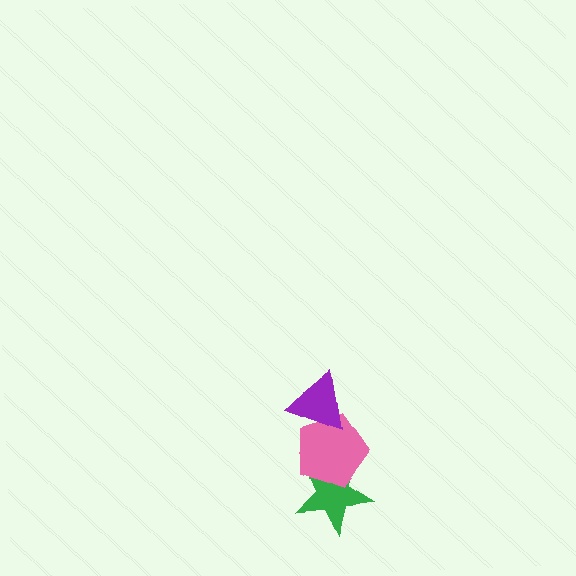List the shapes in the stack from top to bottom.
From top to bottom: the purple triangle, the pink pentagon, the green star.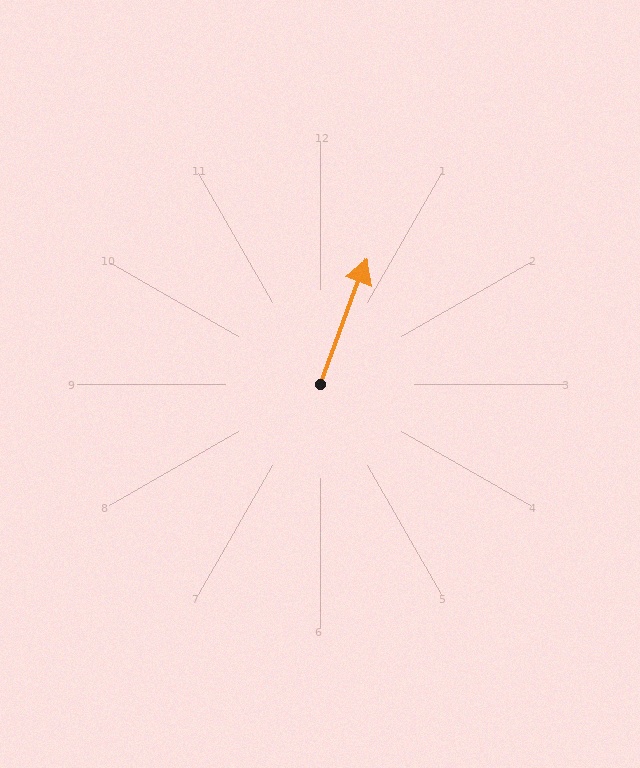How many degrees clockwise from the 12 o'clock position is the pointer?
Approximately 21 degrees.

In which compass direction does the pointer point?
North.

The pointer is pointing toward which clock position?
Roughly 1 o'clock.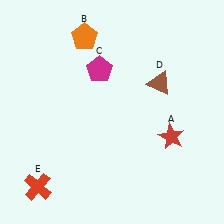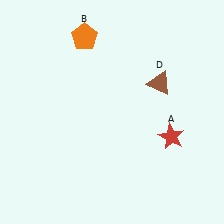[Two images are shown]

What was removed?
The magenta pentagon (C), the red cross (E) were removed in Image 2.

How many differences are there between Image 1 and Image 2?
There are 2 differences between the two images.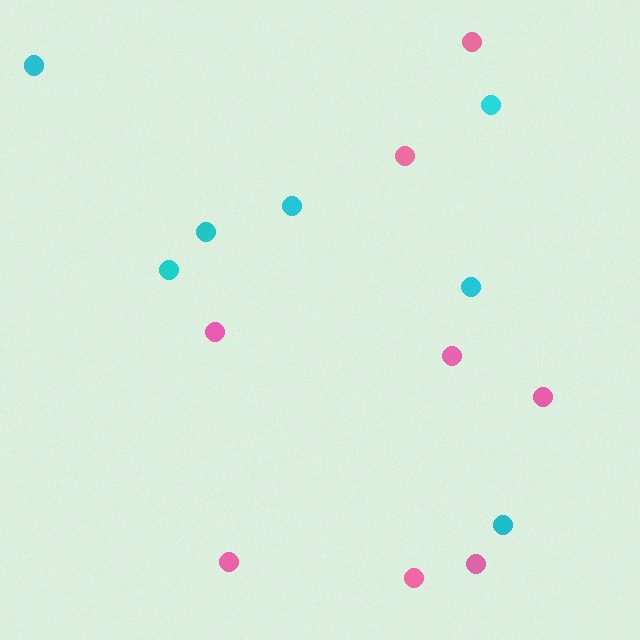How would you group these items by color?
There are 2 groups: one group of cyan circles (7) and one group of pink circles (8).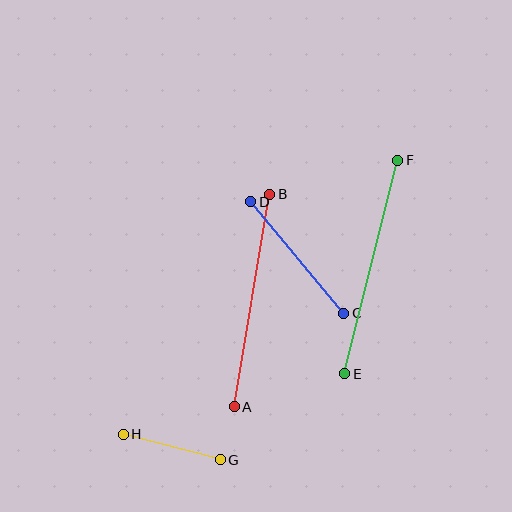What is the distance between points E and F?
The distance is approximately 220 pixels.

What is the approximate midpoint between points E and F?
The midpoint is at approximately (371, 267) pixels.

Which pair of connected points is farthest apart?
Points E and F are farthest apart.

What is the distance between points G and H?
The distance is approximately 100 pixels.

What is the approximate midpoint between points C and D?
The midpoint is at approximately (297, 258) pixels.